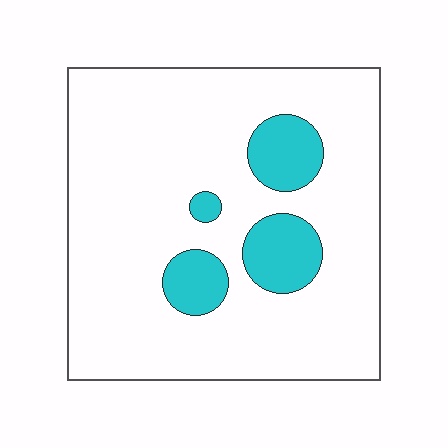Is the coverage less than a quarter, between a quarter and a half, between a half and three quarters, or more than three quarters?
Less than a quarter.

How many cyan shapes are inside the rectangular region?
4.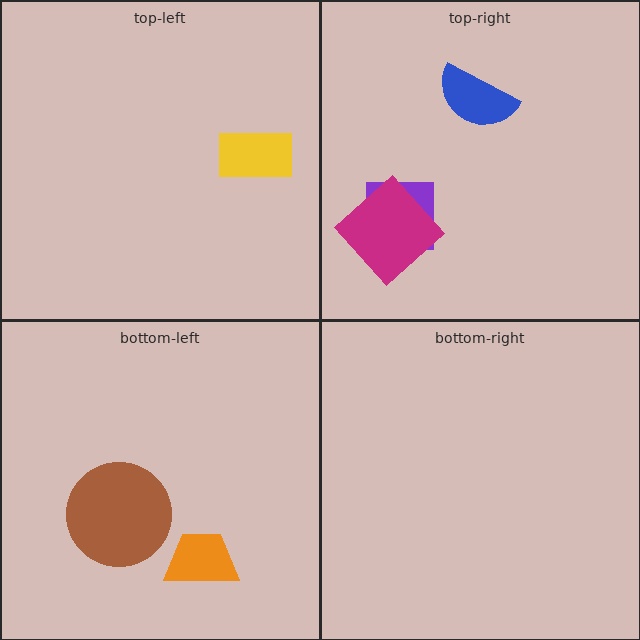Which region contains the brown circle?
The bottom-left region.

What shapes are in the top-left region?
The yellow rectangle.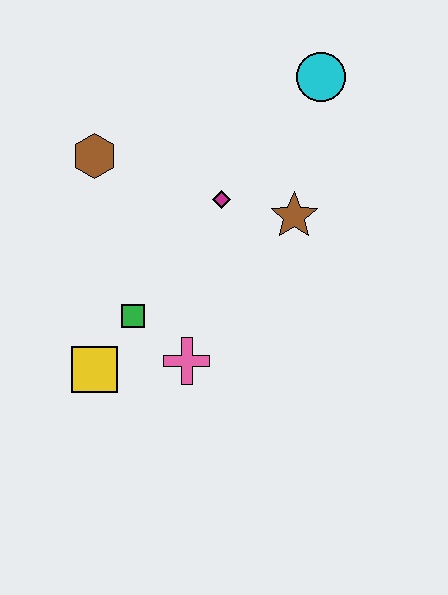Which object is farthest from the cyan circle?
The yellow square is farthest from the cyan circle.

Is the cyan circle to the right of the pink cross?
Yes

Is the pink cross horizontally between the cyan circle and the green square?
Yes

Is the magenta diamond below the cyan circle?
Yes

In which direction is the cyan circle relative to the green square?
The cyan circle is above the green square.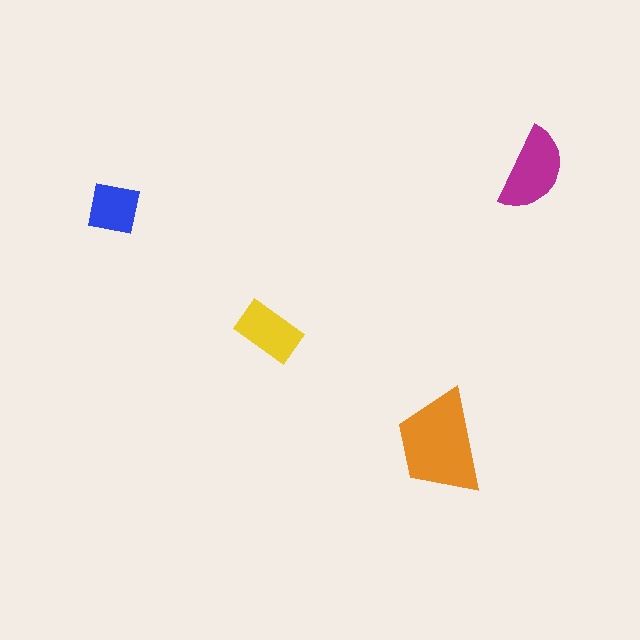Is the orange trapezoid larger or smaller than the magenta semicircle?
Larger.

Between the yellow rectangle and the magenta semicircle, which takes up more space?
The magenta semicircle.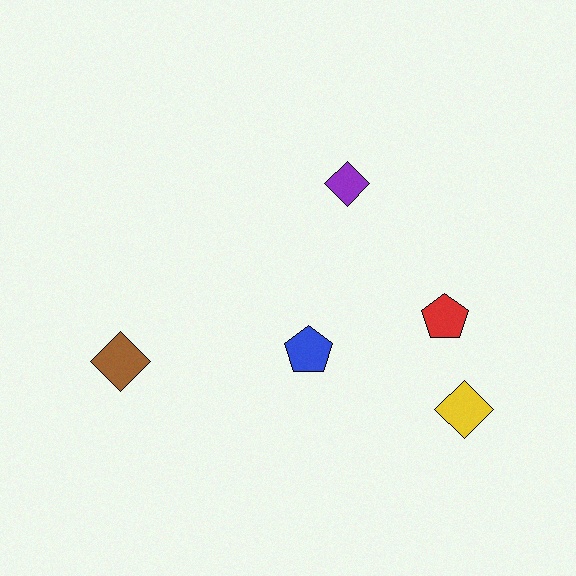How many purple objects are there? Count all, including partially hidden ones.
There is 1 purple object.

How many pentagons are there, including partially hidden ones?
There are 2 pentagons.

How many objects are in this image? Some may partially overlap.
There are 5 objects.